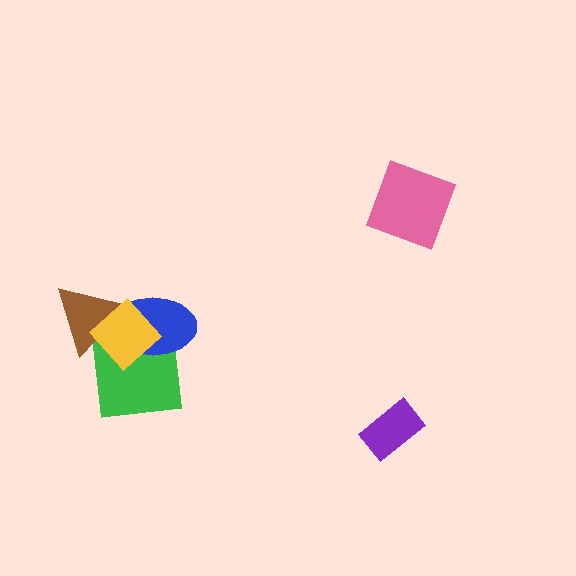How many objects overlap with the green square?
2 objects overlap with the green square.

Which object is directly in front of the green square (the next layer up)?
The blue ellipse is directly in front of the green square.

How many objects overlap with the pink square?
0 objects overlap with the pink square.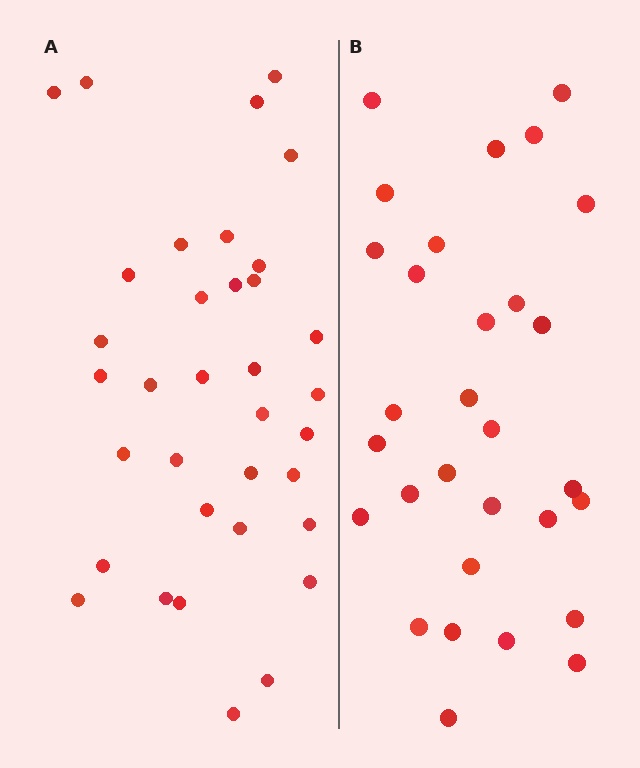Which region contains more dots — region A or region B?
Region A (the left region) has more dots.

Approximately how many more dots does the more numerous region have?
Region A has about 5 more dots than region B.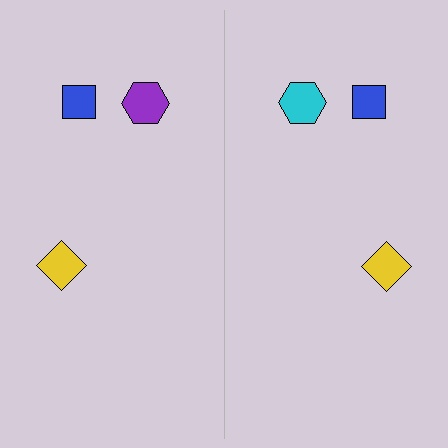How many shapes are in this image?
There are 6 shapes in this image.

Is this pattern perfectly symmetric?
No, the pattern is not perfectly symmetric. The cyan hexagon on the right side breaks the symmetry — its mirror counterpart is purple.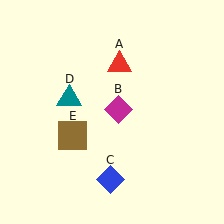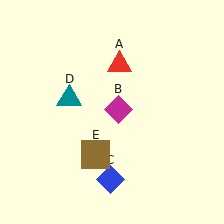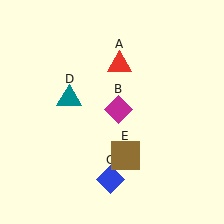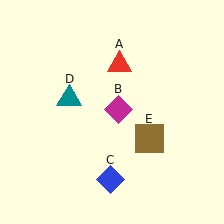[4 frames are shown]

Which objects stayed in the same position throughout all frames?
Red triangle (object A) and magenta diamond (object B) and blue diamond (object C) and teal triangle (object D) remained stationary.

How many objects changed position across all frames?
1 object changed position: brown square (object E).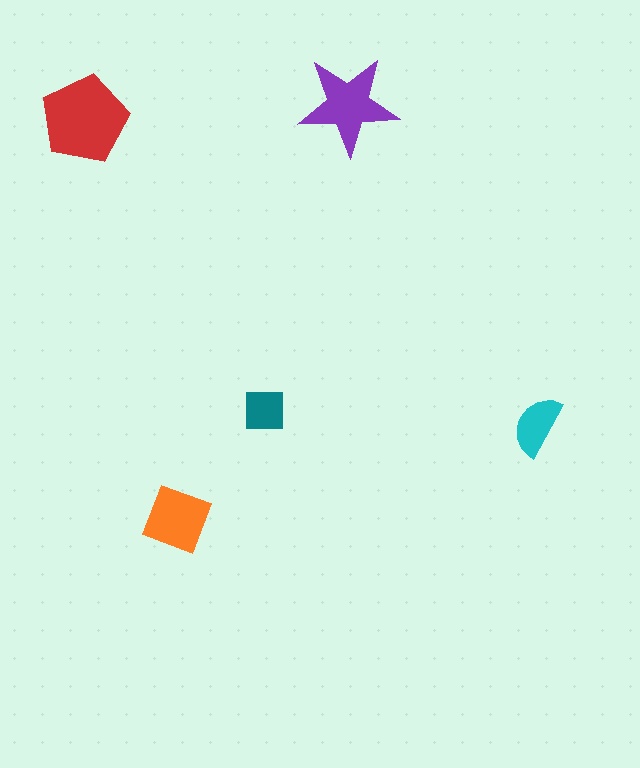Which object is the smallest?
The teal square.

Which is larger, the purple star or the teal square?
The purple star.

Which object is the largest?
The red pentagon.